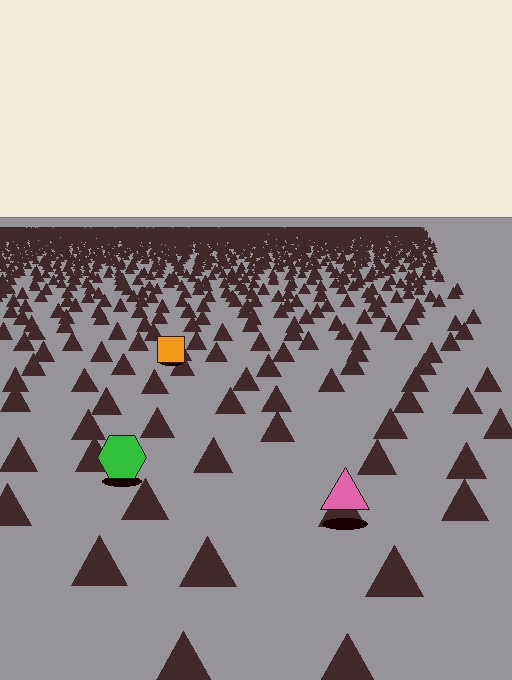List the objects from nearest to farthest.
From nearest to farthest: the pink triangle, the green hexagon, the orange square.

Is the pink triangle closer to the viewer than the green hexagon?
Yes. The pink triangle is closer — you can tell from the texture gradient: the ground texture is coarser near it.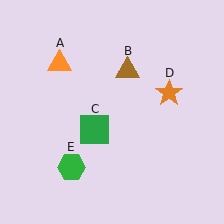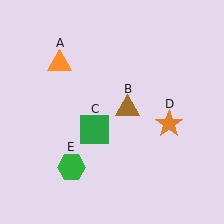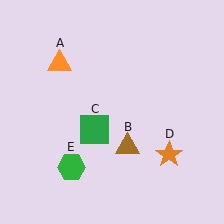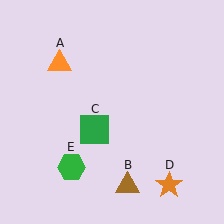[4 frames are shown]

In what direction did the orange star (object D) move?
The orange star (object D) moved down.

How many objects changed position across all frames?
2 objects changed position: brown triangle (object B), orange star (object D).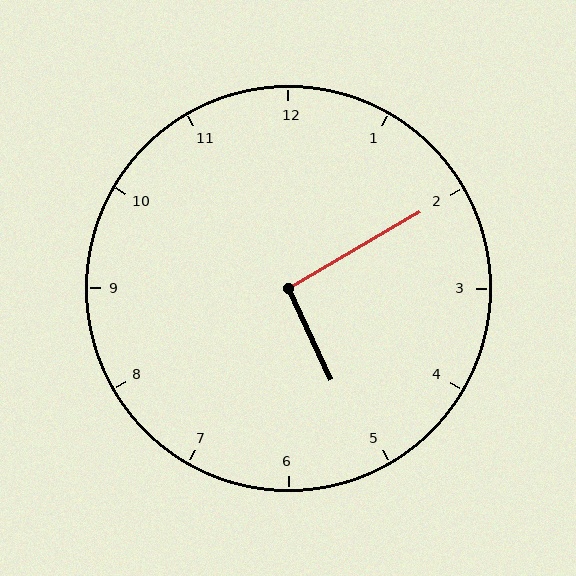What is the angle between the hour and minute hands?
Approximately 95 degrees.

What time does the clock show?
5:10.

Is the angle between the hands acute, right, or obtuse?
It is right.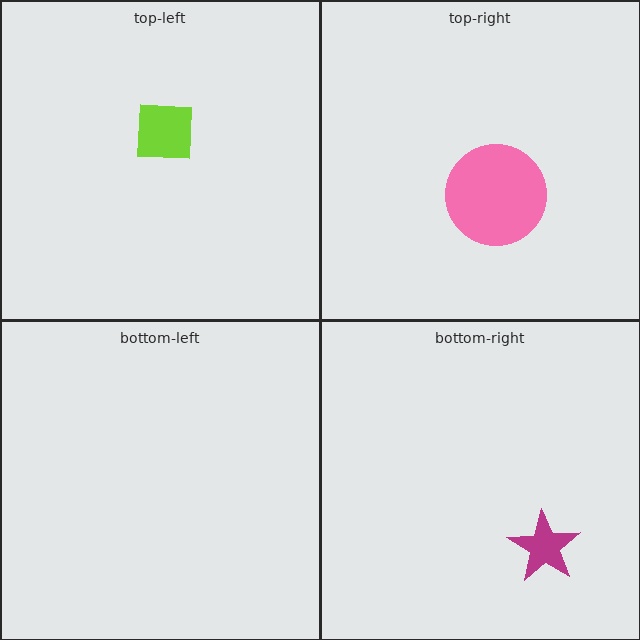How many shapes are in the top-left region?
1.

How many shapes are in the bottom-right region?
1.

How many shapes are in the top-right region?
1.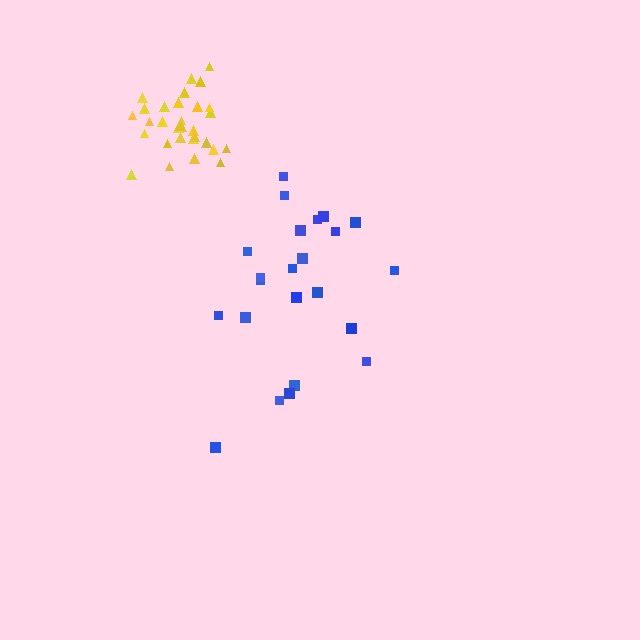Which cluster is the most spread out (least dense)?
Blue.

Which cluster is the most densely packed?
Yellow.